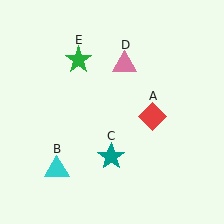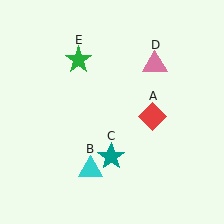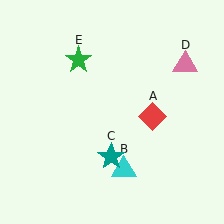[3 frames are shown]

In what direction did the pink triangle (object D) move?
The pink triangle (object D) moved right.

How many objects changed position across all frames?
2 objects changed position: cyan triangle (object B), pink triangle (object D).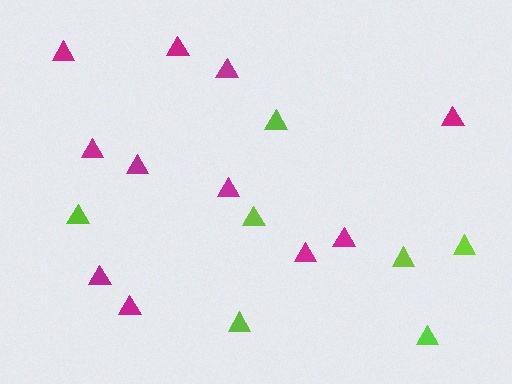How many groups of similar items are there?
There are 2 groups: one group of magenta triangles (11) and one group of lime triangles (7).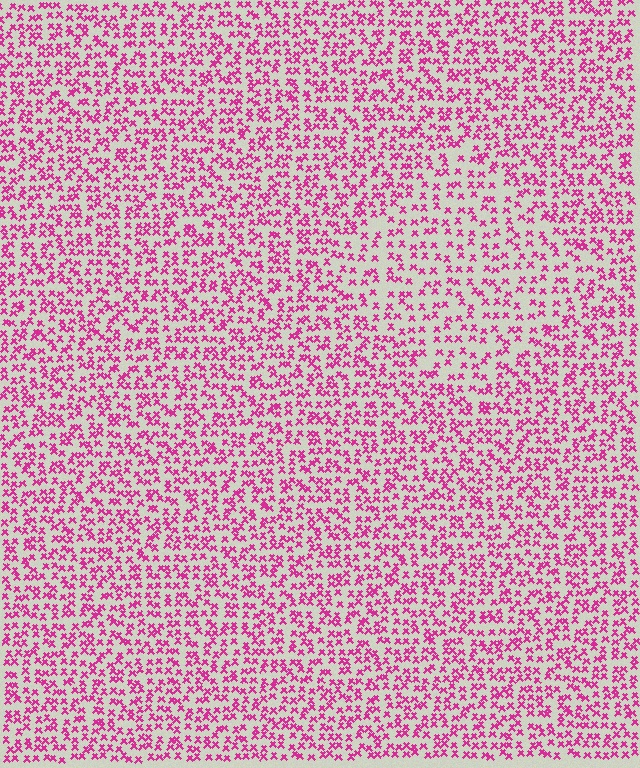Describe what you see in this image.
The image contains small magenta elements arranged at two different densities. A diamond-shaped region is visible where the elements are less densely packed than the surrounding area.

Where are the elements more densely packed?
The elements are more densely packed outside the diamond boundary.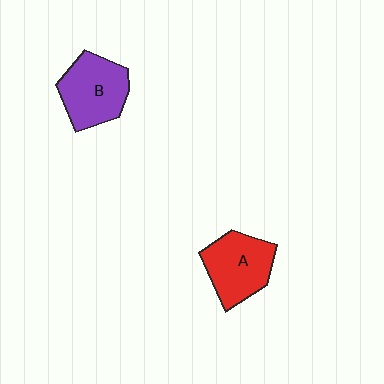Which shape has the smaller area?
Shape A (red).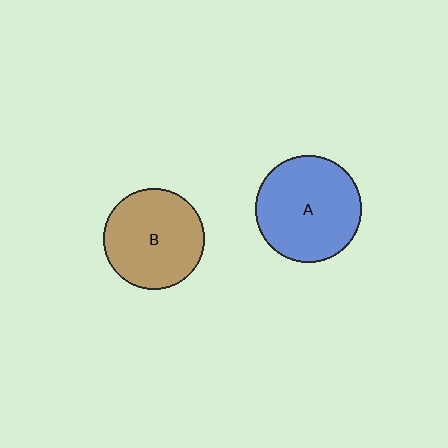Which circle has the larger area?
Circle A (blue).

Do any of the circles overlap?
No, none of the circles overlap.